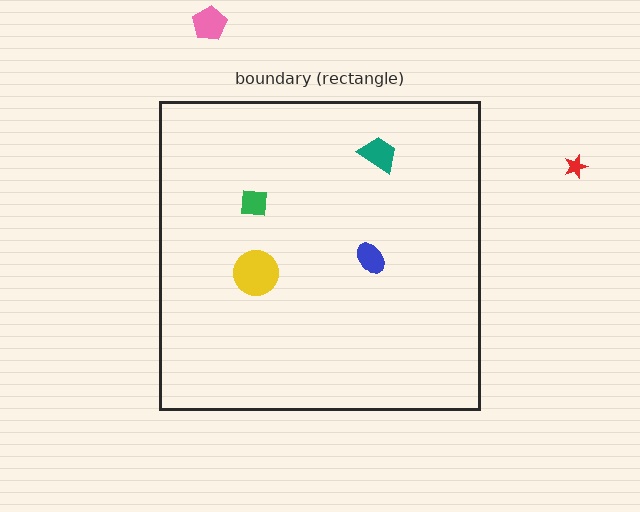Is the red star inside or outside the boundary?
Outside.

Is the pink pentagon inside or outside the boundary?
Outside.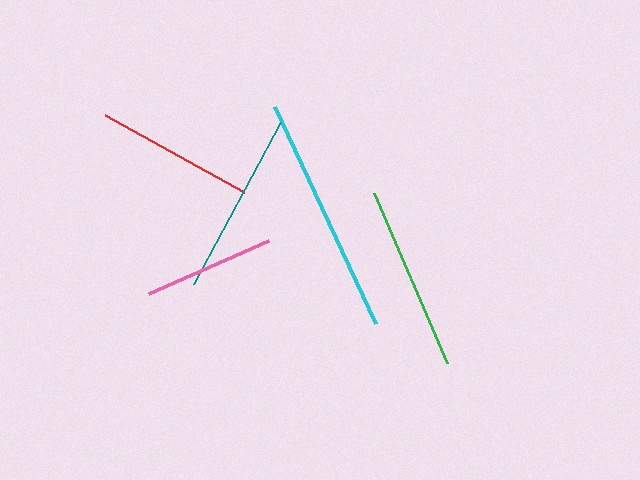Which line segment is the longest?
The cyan line is the longest at approximately 239 pixels.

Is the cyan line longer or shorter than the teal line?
The cyan line is longer than the teal line.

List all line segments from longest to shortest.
From longest to shortest: cyan, green, teal, red, pink.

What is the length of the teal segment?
The teal segment is approximately 184 pixels long.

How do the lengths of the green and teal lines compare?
The green and teal lines are approximately the same length.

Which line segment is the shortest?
The pink line is the shortest at approximately 131 pixels.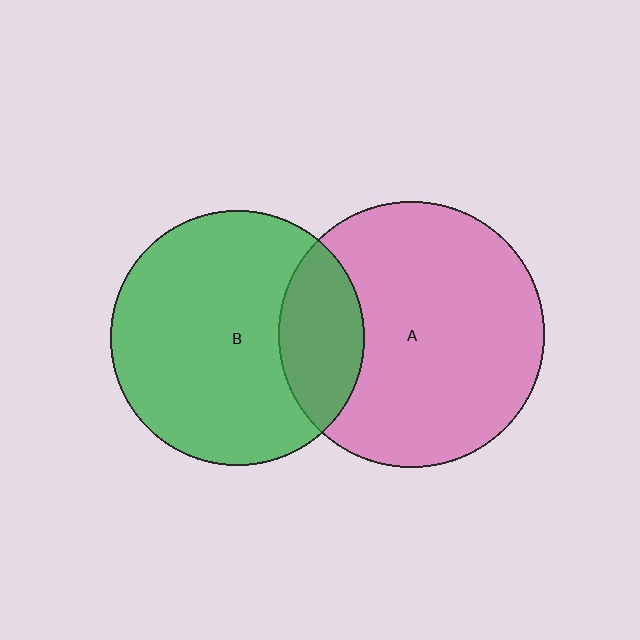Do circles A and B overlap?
Yes.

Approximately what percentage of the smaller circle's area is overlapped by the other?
Approximately 25%.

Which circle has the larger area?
Circle A (pink).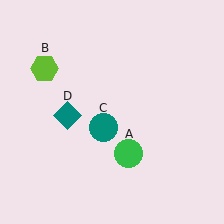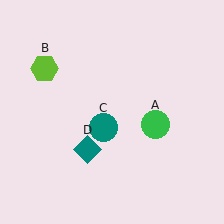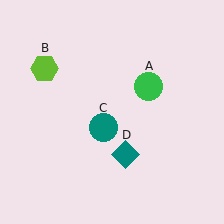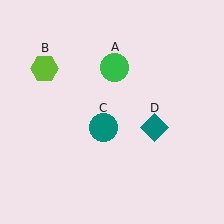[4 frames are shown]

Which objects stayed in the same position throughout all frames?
Lime hexagon (object B) and teal circle (object C) remained stationary.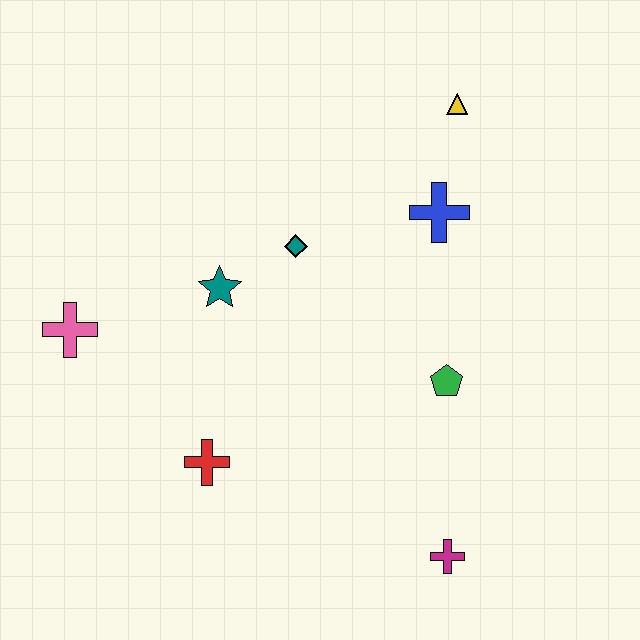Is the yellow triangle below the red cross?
No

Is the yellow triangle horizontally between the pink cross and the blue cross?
No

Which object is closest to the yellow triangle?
The blue cross is closest to the yellow triangle.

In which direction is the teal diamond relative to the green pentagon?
The teal diamond is to the left of the green pentagon.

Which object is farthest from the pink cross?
The yellow triangle is farthest from the pink cross.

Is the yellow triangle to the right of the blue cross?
Yes